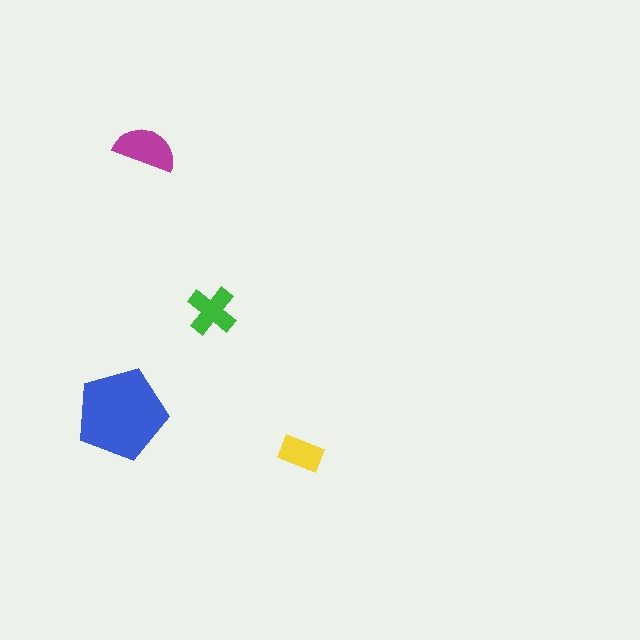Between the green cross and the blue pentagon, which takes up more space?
The blue pentagon.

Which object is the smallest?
The yellow rectangle.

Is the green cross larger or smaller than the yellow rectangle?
Larger.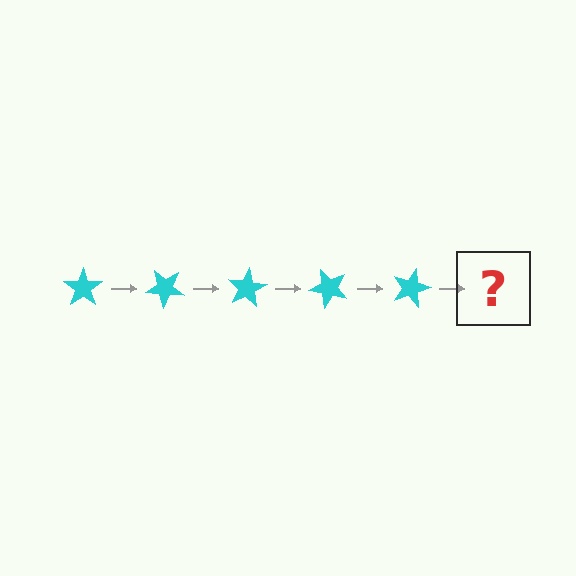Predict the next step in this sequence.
The next step is a cyan star rotated 200 degrees.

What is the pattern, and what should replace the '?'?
The pattern is that the star rotates 40 degrees each step. The '?' should be a cyan star rotated 200 degrees.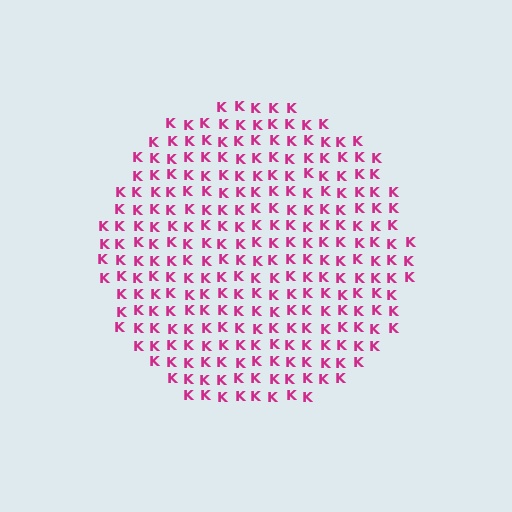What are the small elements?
The small elements are letter K's.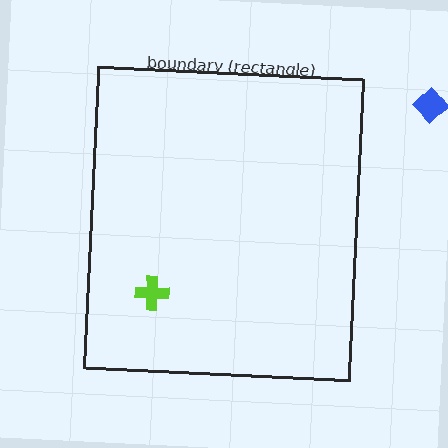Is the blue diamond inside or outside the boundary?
Outside.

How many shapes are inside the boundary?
1 inside, 1 outside.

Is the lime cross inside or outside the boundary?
Inside.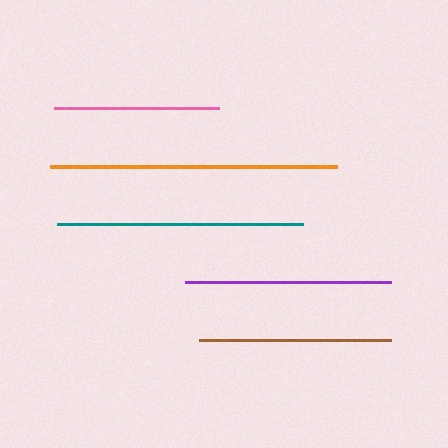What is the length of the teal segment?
The teal segment is approximately 247 pixels long.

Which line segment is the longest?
The orange line is the longest at approximately 287 pixels.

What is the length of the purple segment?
The purple segment is approximately 206 pixels long.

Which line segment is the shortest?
The pink line is the shortest at approximately 165 pixels.